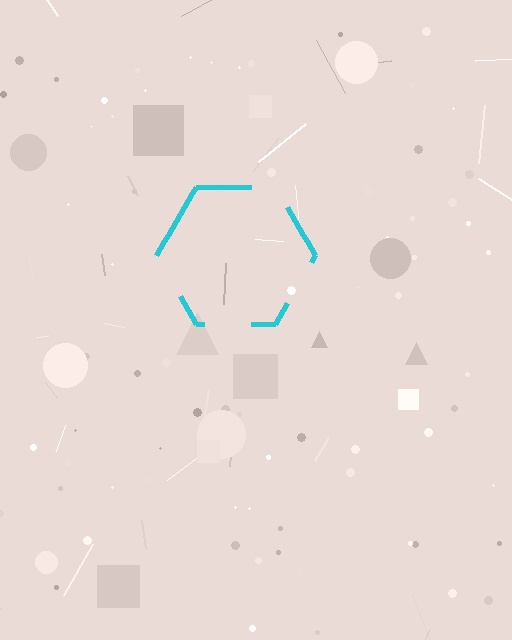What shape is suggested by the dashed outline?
The dashed outline suggests a hexagon.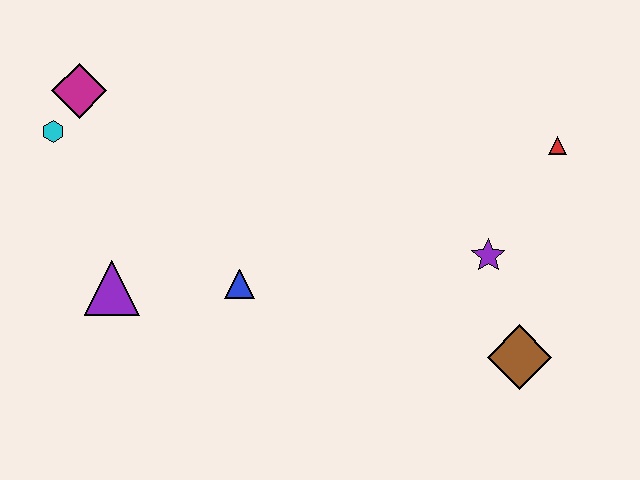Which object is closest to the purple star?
The brown diamond is closest to the purple star.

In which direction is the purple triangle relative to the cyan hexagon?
The purple triangle is below the cyan hexagon.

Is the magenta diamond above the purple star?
Yes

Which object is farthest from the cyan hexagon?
The brown diamond is farthest from the cyan hexagon.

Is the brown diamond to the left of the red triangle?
Yes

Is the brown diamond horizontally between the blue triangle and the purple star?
No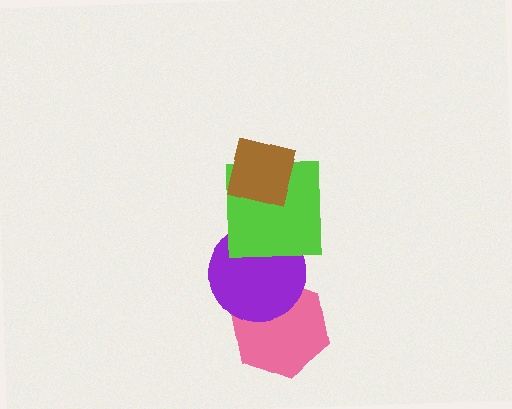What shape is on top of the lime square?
The brown square is on top of the lime square.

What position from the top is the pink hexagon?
The pink hexagon is 4th from the top.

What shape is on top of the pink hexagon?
The purple circle is on top of the pink hexagon.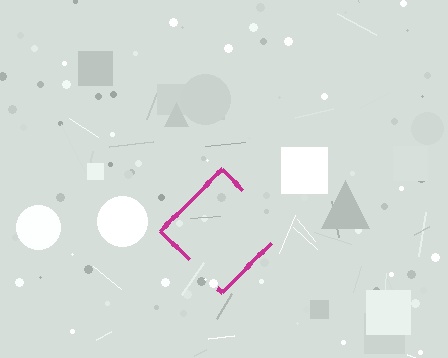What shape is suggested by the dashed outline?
The dashed outline suggests a diamond.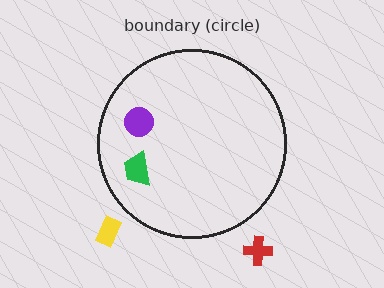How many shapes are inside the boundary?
2 inside, 2 outside.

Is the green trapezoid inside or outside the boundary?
Inside.